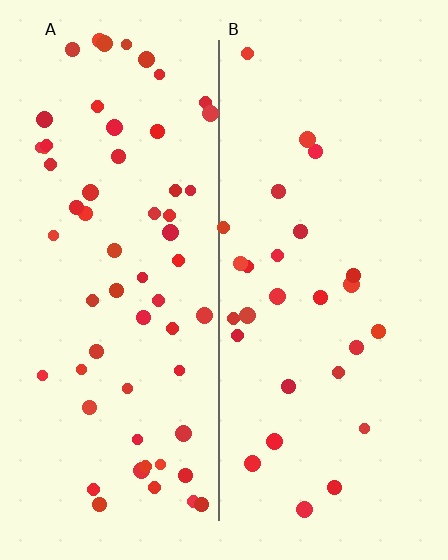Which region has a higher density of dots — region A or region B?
A (the left).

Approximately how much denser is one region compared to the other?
Approximately 2.2× — region A over region B.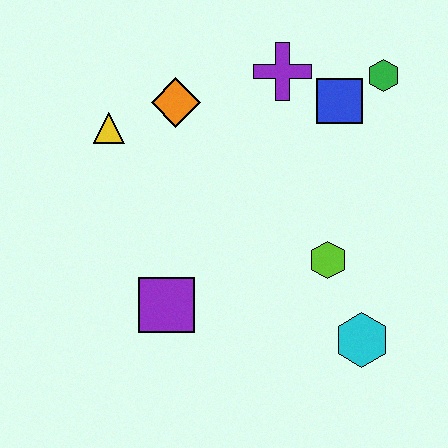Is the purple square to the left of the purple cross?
Yes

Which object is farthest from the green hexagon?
The purple square is farthest from the green hexagon.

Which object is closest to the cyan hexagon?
The lime hexagon is closest to the cyan hexagon.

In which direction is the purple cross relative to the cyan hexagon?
The purple cross is above the cyan hexagon.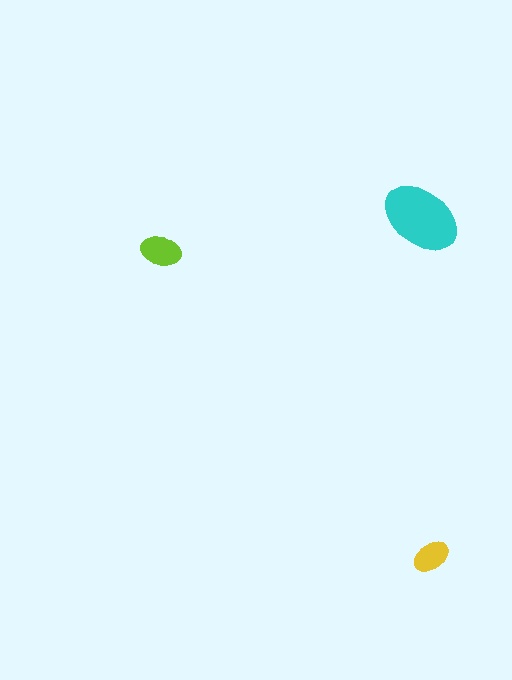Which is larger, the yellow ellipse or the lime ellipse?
The lime one.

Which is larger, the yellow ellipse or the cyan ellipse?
The cyan one.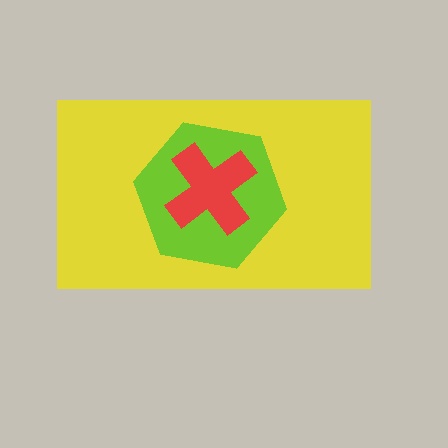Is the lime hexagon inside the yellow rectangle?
Yes.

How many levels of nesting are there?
3.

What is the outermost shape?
The yellow rectangle.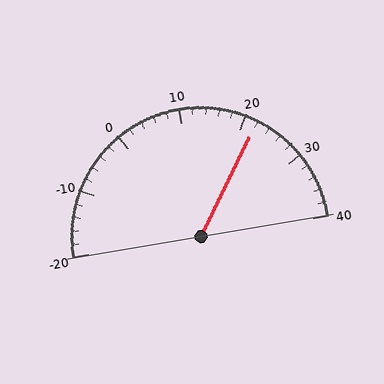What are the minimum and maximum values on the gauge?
The gauge ranges from -20 to 40.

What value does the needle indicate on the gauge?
The needle indicates approximately 22.